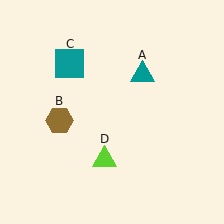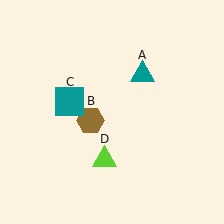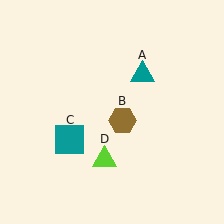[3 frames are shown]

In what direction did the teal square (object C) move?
The teal square (object C) moved down.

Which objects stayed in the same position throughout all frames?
Teal triangle (object A) and lime triangle (object D) remained stationary.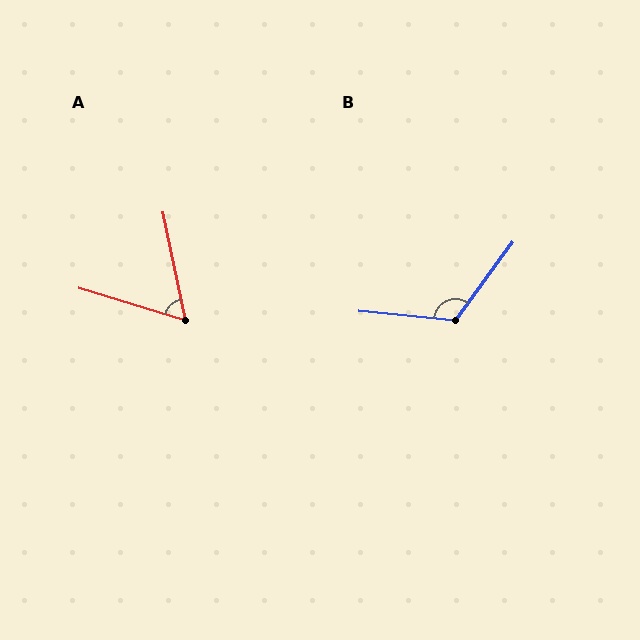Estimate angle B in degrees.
Approximately 120 degrees.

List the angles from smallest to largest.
A (61°), B (120°).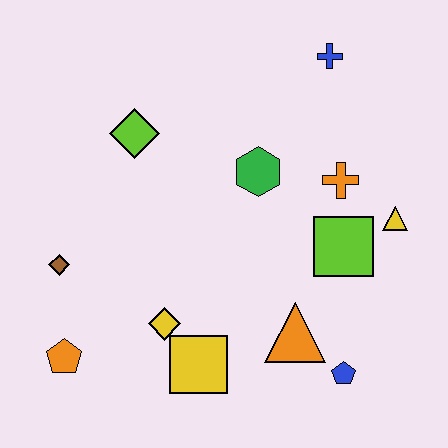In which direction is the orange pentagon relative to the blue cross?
The orange pentagon is below the blue cross.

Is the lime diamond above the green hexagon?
Yes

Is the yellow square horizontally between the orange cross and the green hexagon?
No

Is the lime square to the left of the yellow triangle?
Yes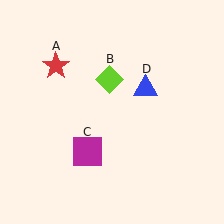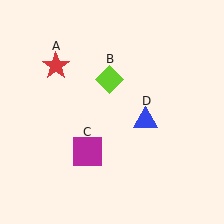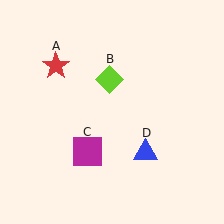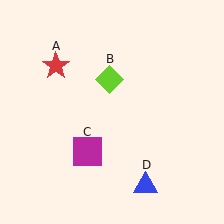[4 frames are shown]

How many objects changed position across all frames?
1 object changed position: blue triangle (object D).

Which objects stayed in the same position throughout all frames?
Red star (object A) and lime diamond (object B) and magenta square (object C) remained stationary.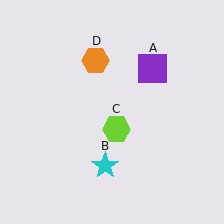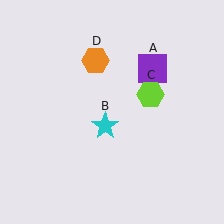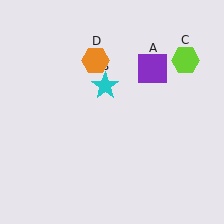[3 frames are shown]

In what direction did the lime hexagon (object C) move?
The lime hexagon (object C) moved up and to the right.